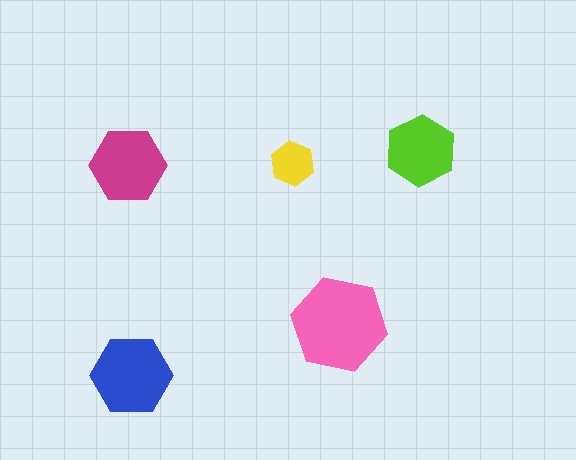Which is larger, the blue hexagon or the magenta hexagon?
The blue one.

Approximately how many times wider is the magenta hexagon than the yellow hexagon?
About 1.5 times wider.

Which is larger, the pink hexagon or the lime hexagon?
The pink one.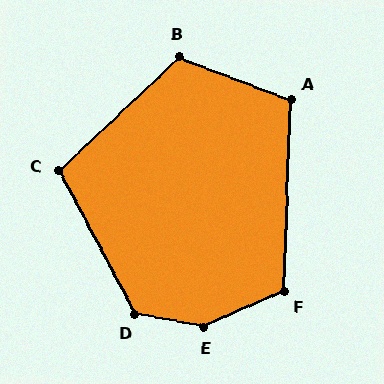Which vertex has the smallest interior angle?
C, at approximately 105 degrees.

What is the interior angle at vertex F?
Approximately 116 degrees (obtuse).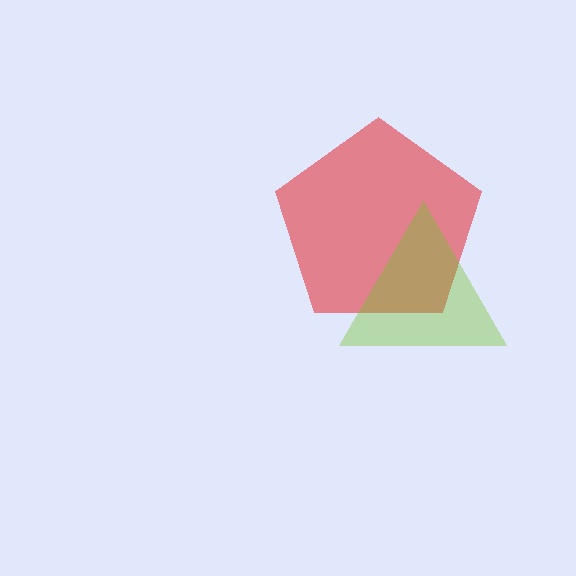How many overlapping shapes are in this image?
There are 2 overlapping shapes in the image.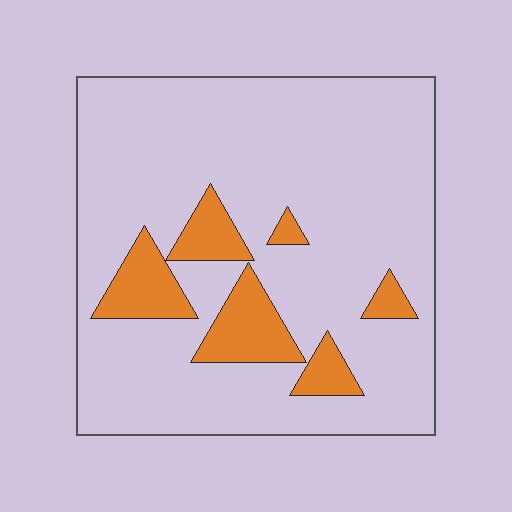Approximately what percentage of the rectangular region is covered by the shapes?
Approximately 15%.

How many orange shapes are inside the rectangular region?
6.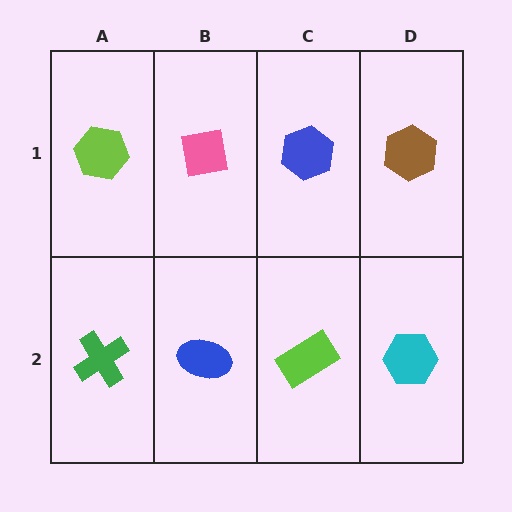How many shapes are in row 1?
4 shapes.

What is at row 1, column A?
A lime hexagon.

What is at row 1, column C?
A blue hexagon.